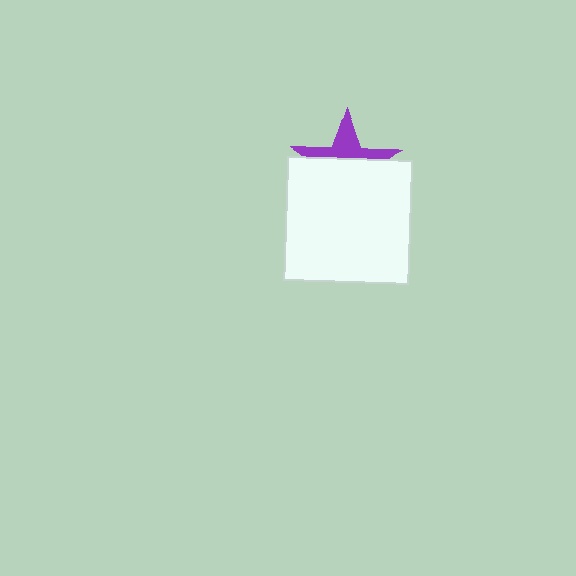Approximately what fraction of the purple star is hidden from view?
Roughly 62% of the purple star is hidden behind the white square.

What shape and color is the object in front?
The object in front is a white square.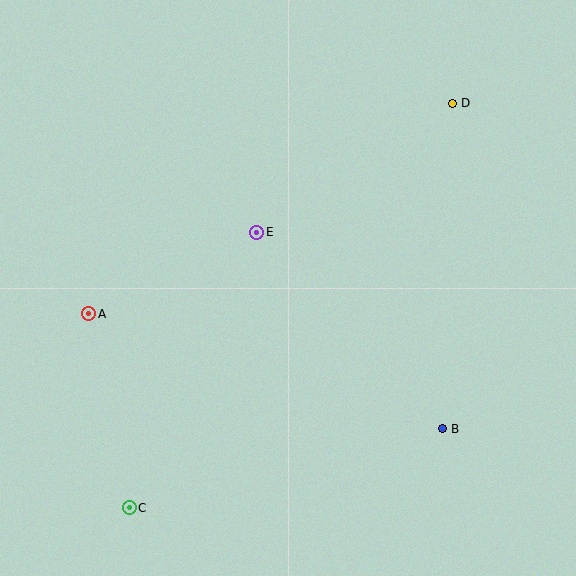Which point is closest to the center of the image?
Point E at (257, 232) is closest to the center.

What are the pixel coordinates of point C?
Point C is at (129, 508).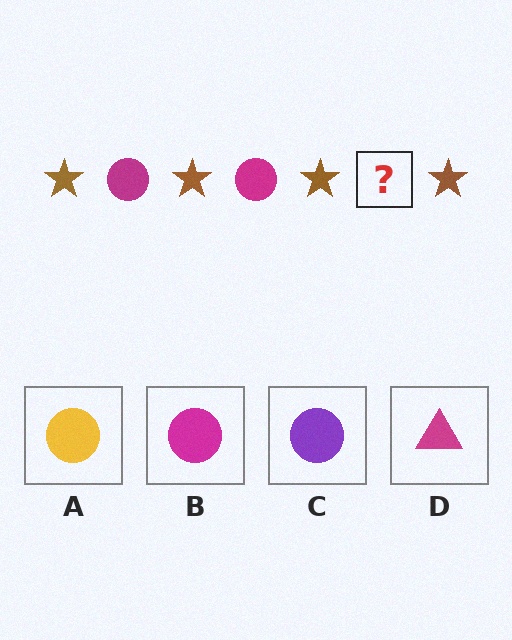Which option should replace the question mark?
Option B.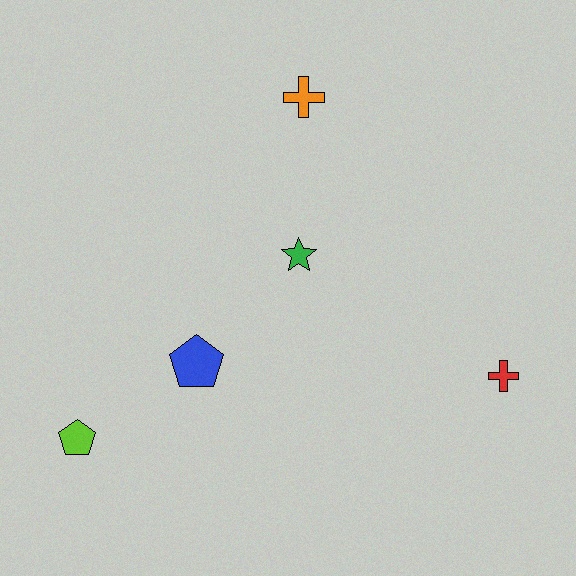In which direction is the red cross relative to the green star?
The red cross is to the right of the green star.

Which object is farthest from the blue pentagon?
The red cross is farthest from the blue pentagon.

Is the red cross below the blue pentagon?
Yes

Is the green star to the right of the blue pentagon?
Yes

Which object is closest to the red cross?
The green star is closest to the red cross.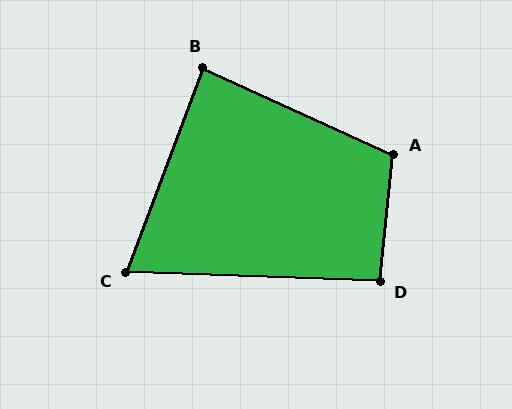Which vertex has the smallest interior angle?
C, at approximately 72 degrees.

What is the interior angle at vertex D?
Approximately 94 degrees (approximately right).